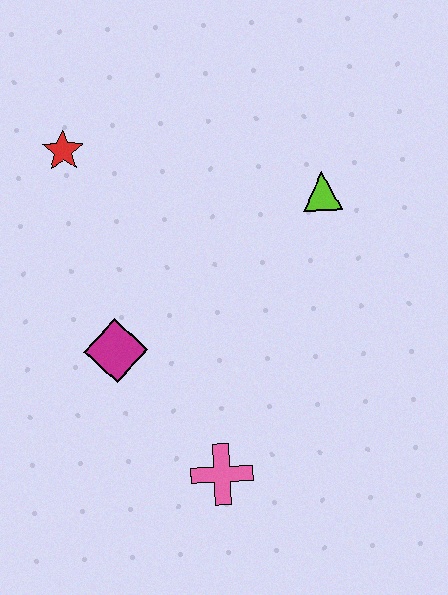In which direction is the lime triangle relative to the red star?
The lime triangle is to the right of the red star.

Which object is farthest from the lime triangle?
The pink cross is farthest from the lime triangle.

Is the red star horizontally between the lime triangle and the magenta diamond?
No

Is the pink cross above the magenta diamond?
No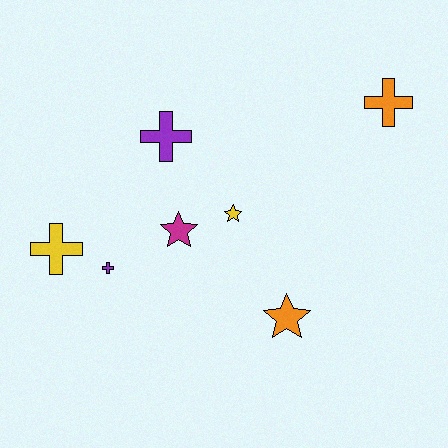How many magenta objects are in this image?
There is 1 magenta object.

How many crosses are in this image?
There are 4 crosses.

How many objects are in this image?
There are 7 objects.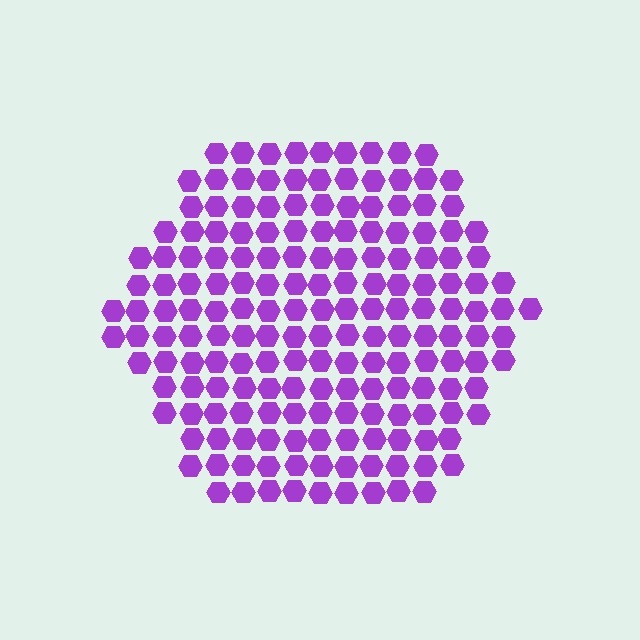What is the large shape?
The large shape is a hexagon.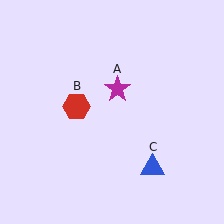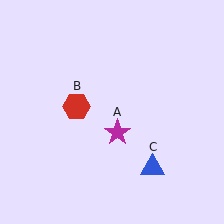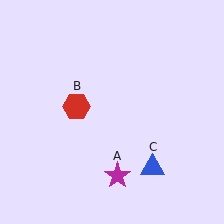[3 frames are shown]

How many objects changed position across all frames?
1 object changed position: magenta star (object A).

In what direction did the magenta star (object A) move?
The magenta star (object A) moved down.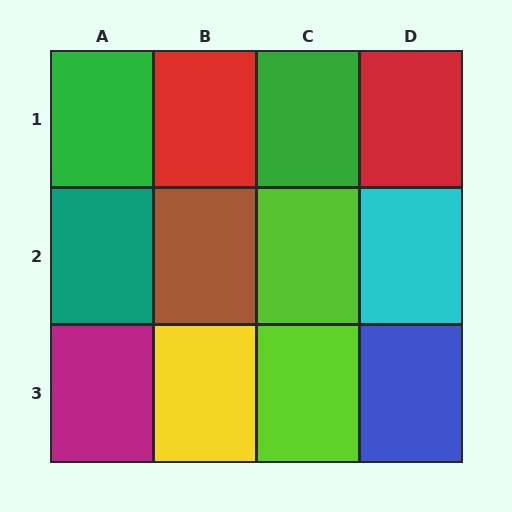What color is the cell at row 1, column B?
Red.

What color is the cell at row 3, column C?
Lime.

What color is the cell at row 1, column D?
Red.